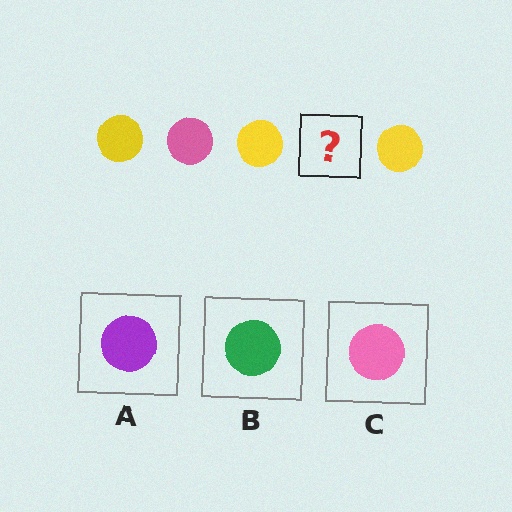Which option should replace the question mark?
Option C.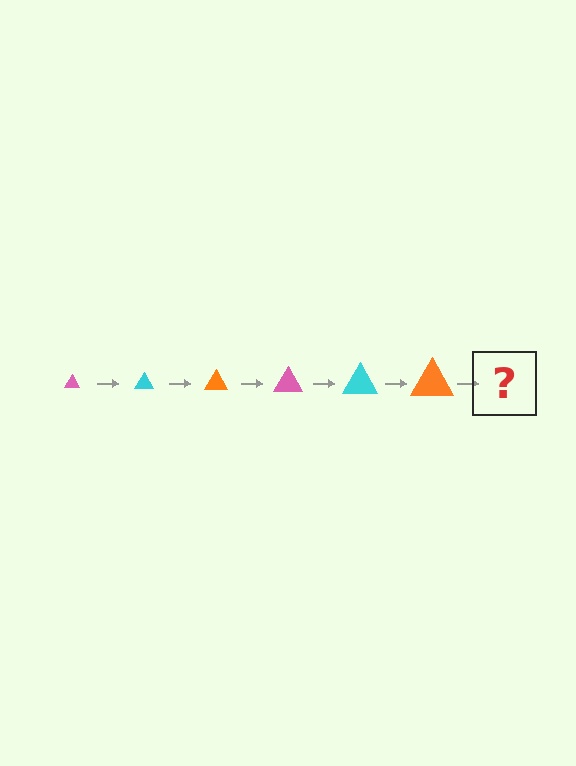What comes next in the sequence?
The next element should be a pink triangle, larger than the previous one.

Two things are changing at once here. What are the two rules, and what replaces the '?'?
The two rules are that the triangle grows larger each step and the color cycles through pink, cyan, and orange. The '?' should be a pink triangle, larger than the previous one.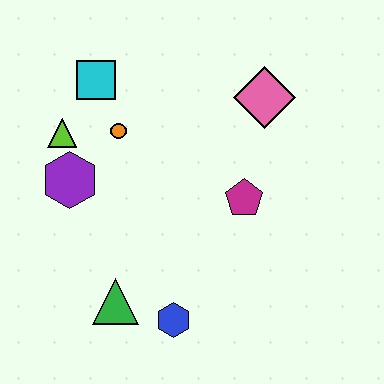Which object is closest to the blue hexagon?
The green triangle is closest to the blue hexagon.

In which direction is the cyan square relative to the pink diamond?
The cyan square is to the left of the pink diamond.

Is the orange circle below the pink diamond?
Yes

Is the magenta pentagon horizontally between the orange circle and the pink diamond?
Yes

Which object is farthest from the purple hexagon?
The pink diamond is farthest from the purple hexagon.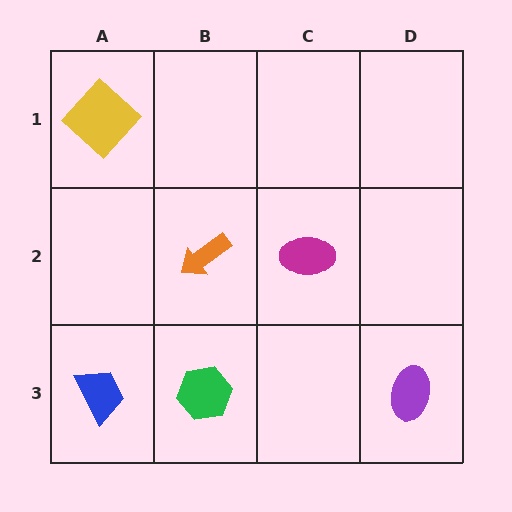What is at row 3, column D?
A purple ellipse.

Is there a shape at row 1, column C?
No, that cell is empty.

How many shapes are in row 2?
2 shapes.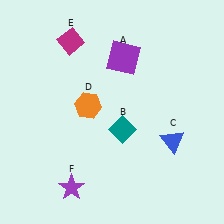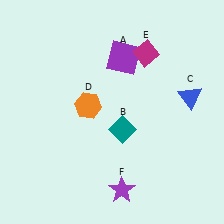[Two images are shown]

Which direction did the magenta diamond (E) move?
The magenta diamond (E) moved right.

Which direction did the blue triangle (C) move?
The blue triangle (C) moved up.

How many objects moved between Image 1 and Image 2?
3 objects moved between the two images.